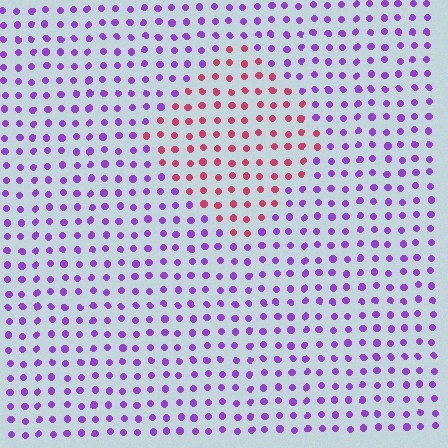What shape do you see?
I see a diamond.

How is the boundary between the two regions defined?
The boundary is defined purely by a slight shift in hue (about 62 degrees). Spacing, size, and orientation are identical on both sides.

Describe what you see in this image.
The image is filled with small purple elements in a uniform arrangement. A diamond-shaped region is visible where the elements are tinted to a slightly different hue, forming a subtle color boundary.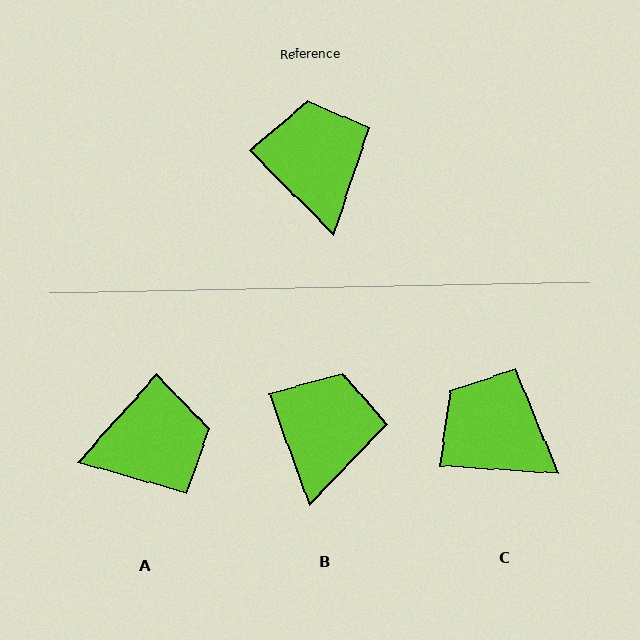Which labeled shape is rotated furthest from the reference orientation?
A, about 87 degrees away.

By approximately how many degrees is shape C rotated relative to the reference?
Approximately 41 degrees counter-clockwise.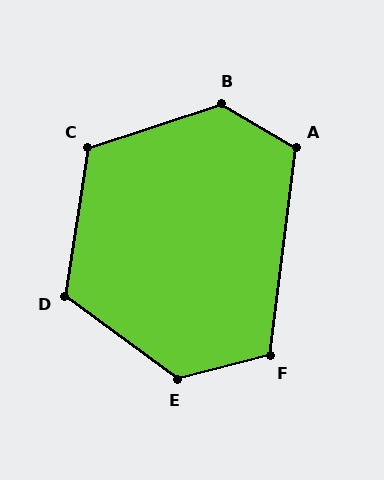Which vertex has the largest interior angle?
B, at approximately 131 degrees.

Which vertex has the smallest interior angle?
F, at approximately 111 degrees.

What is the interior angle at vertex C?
Approximately 117 degrees (obtuse).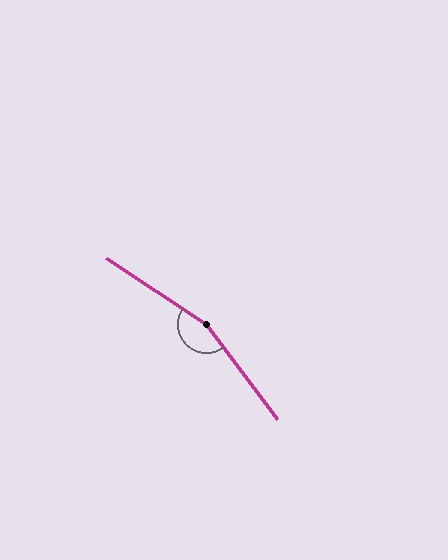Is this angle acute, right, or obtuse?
It is obtuse.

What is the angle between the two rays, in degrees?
Approximately 160 degrees.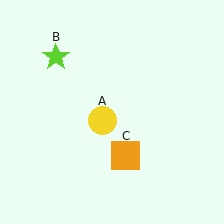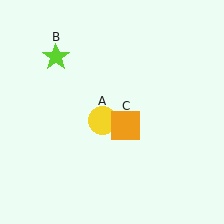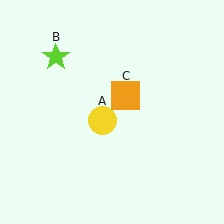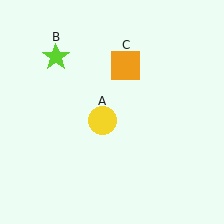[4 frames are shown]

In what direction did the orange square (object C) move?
The orange square (object C) moved up.